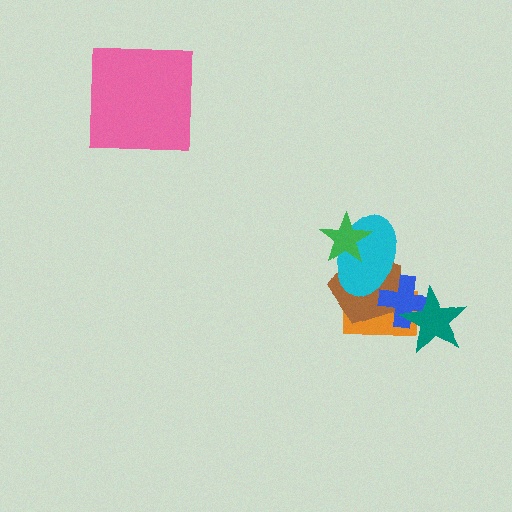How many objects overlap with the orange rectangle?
4 objects overlap with the orange rectangle.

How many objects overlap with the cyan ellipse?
4 objects overlap with the cyan ellipse.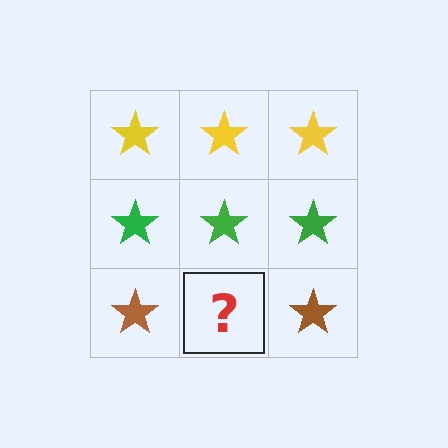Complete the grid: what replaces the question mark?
The question mark should be replaced with a brown star.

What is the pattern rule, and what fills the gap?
The rule is that each row has a consistent color. The gap should be filled with a brown star.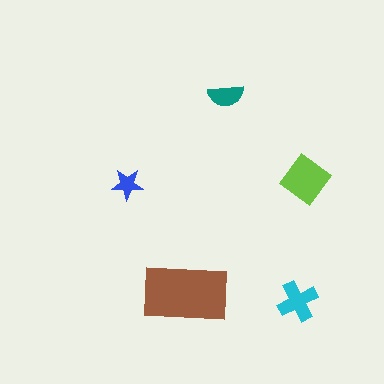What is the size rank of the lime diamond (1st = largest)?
2nd.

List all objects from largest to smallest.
The brown rectangle, the lime diamond, the cyan cross, the teal semicircle, the blue star.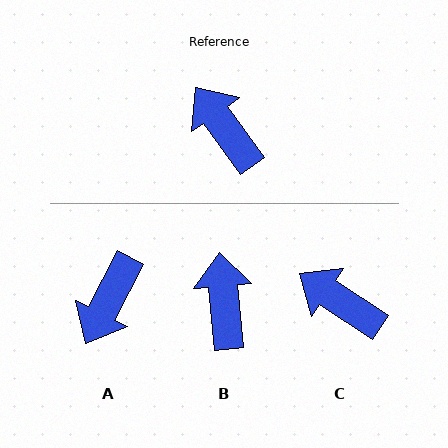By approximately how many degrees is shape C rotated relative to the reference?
Approximately 21 degrees counter-clockwise.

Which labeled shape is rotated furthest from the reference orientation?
A, about 117 degrees away.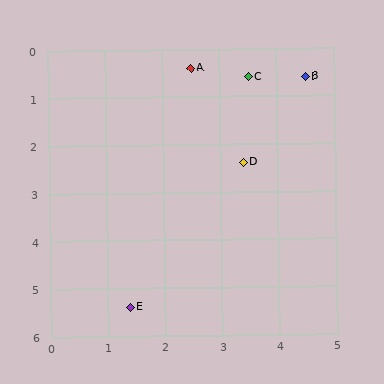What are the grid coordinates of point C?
Point C is at approximately (3.5, 0.6).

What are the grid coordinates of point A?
Point A is at approximately (2.5, 0.4).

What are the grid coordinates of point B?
Point B is at approximately (4.5, 0.6).